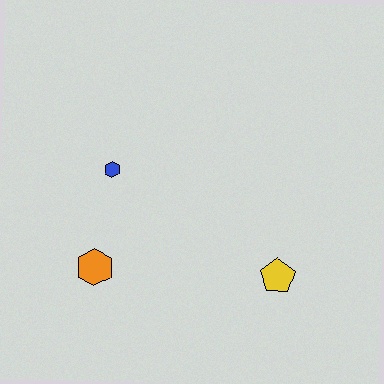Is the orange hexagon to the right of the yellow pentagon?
No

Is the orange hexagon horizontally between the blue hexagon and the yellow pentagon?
No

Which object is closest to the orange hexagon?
The blue hexagon is closest to the orange hexagon.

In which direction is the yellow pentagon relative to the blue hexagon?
The yellow pentagon is to the right of the blue hexagon.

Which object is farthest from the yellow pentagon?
The blue hexagon is farthest from the yellow pentagon.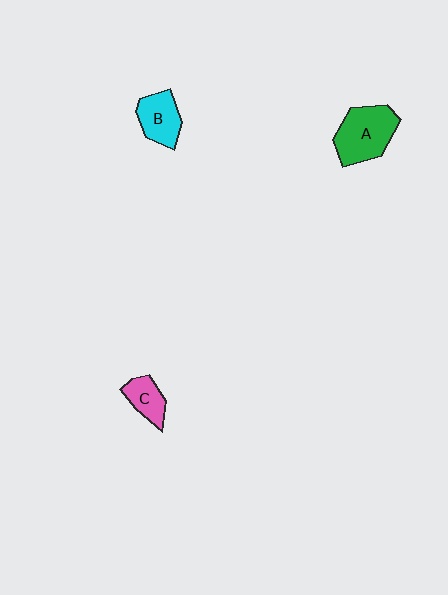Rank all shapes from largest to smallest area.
From largest to smallest: A (green), B (cyan), C (pink).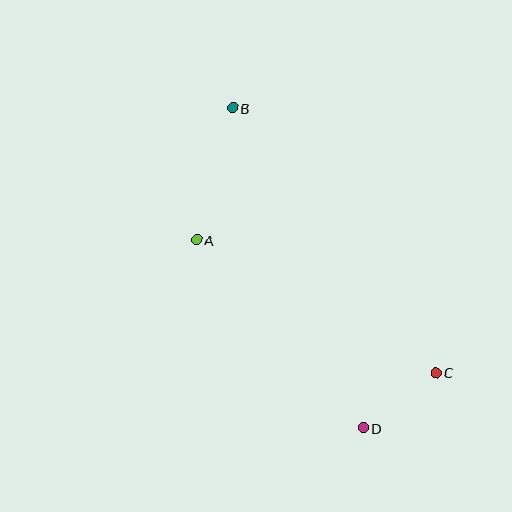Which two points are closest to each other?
Points C and D are closest to each other.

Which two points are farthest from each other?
Points B and D are farthest from each other.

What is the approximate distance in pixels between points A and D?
The distance between A and D is approximately 251 pixels.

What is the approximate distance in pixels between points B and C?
The distance between B and C is approximately 334 pixels.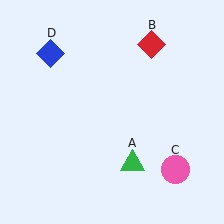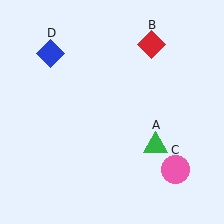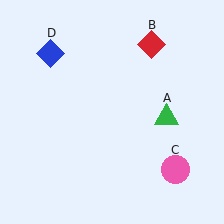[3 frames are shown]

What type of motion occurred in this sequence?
The green triangle (object A) rotated counterclockwise around the center of the scene.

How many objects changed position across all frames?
1 object changed position: green triangle (object A).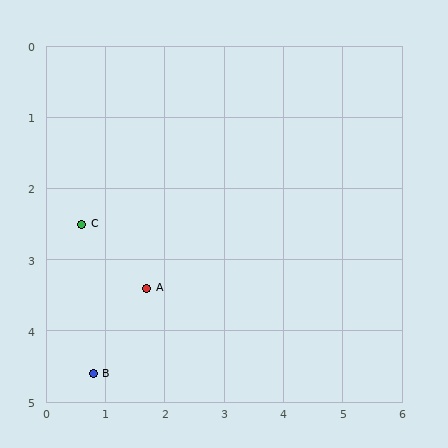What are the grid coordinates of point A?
Point A is at approximately (1.7, 3.4).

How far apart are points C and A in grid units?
Points C and A are about 1.4 grid units apart.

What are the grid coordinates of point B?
Point B is at approximately (0.8, 4.6).